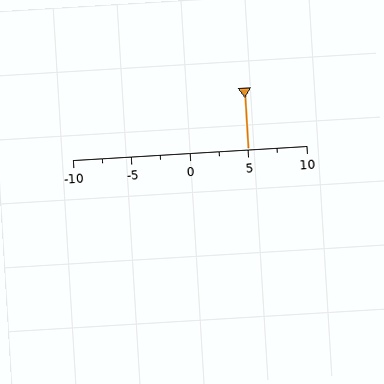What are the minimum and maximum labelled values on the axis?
The axis runs from -10 to 10.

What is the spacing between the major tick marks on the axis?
The major ticks are spaced 5 apart.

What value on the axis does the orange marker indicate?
The marker indicates approximately 5.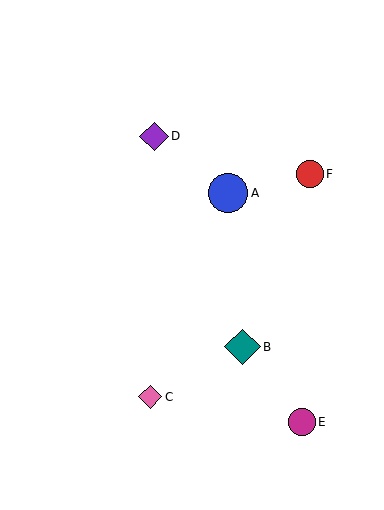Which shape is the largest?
The blue circle (labeled A) is the largest.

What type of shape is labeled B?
Shape B is a teal diamond.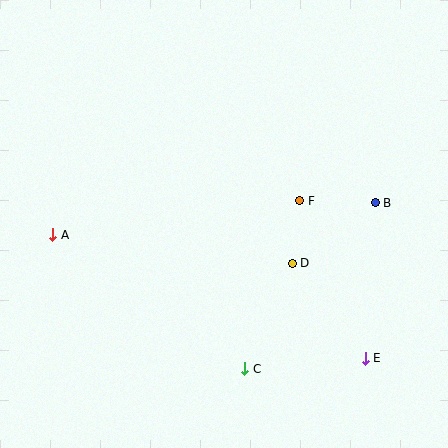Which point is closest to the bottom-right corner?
Point E is closest to the bottom-right corner.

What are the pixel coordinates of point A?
Point A is at (53, 235).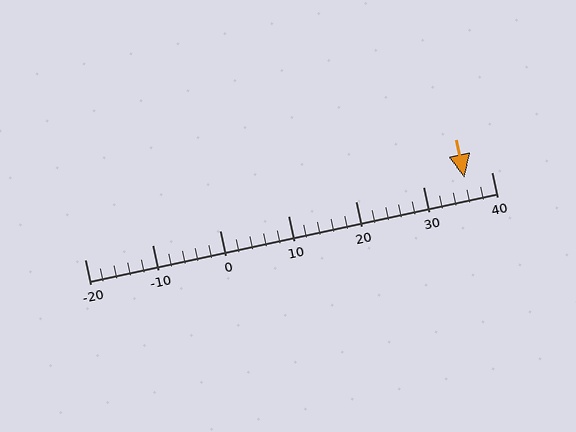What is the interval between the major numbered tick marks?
The major tick marks are spaced 10 units apart.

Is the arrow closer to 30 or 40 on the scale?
The arrow is closer to 40.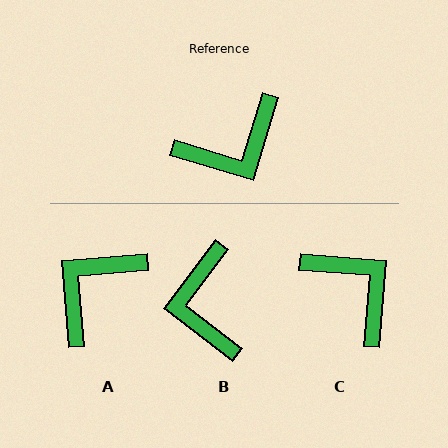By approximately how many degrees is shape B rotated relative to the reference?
Approximately 110 degrees clockwise.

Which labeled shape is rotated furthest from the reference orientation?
A, about 158 degrees away.